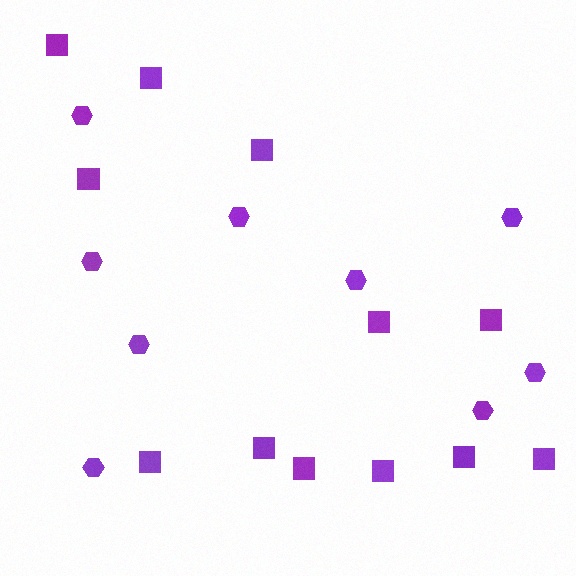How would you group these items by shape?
There are 2 groups: one group of squares (12) and one group of hexagons (9).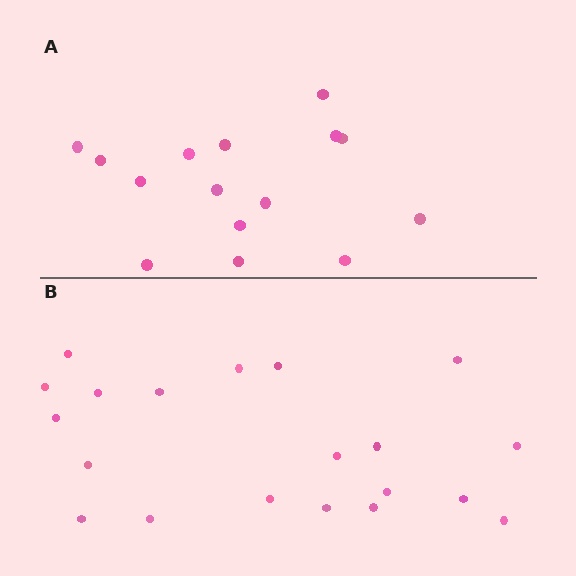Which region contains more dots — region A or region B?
Region B (the bottom region) has more dots.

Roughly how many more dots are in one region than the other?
Region B has about 5 more dots than region A.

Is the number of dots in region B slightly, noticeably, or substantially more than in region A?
Region B has noticeably more, but not dramatically so. The ratio is roughly 1.3 to 1.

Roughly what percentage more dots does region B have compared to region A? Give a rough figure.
About 35% more.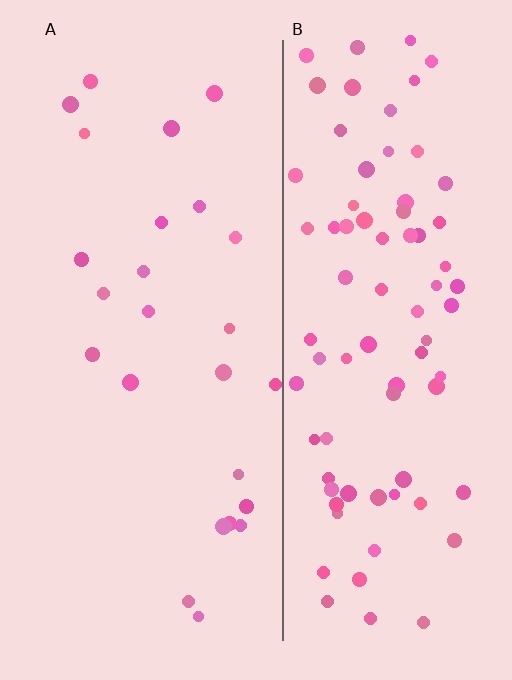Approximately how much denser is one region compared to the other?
Approximately 3.3× — region B over region A.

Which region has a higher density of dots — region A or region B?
B (the right).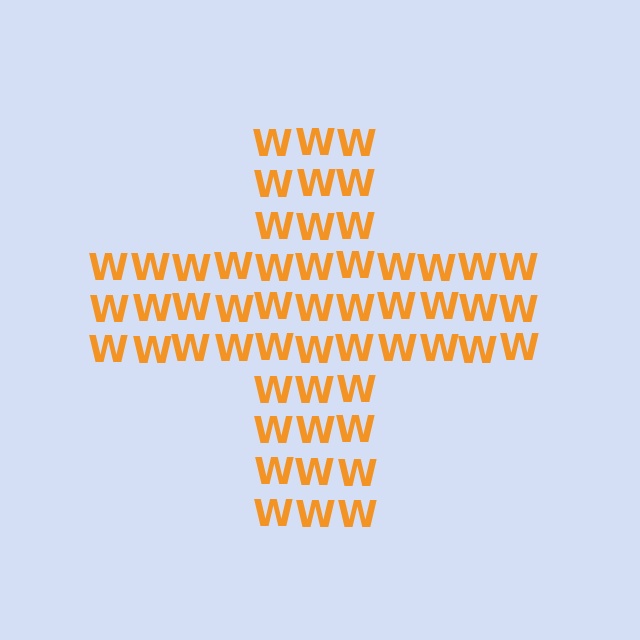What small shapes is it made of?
It is made of small letter W's.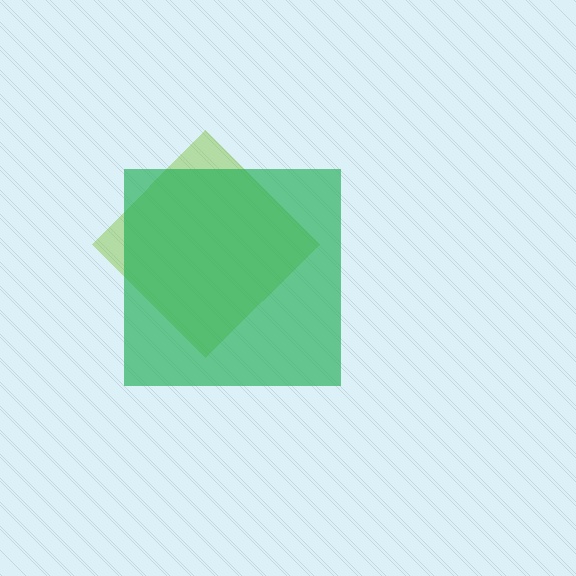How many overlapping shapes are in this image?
There are 2 overlapping shapes in the image.